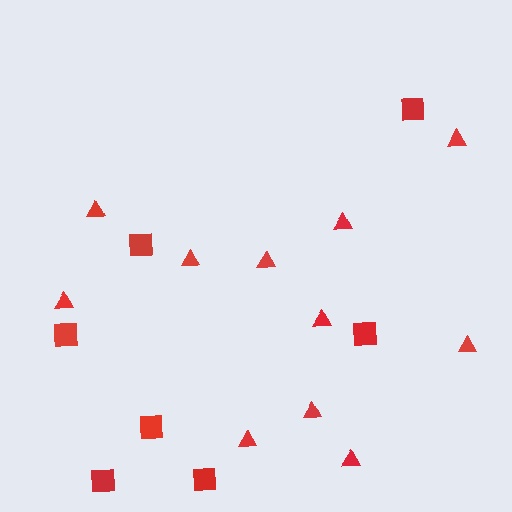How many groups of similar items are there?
There are 2 groups: one group of triangles (11) and one group of squares (7).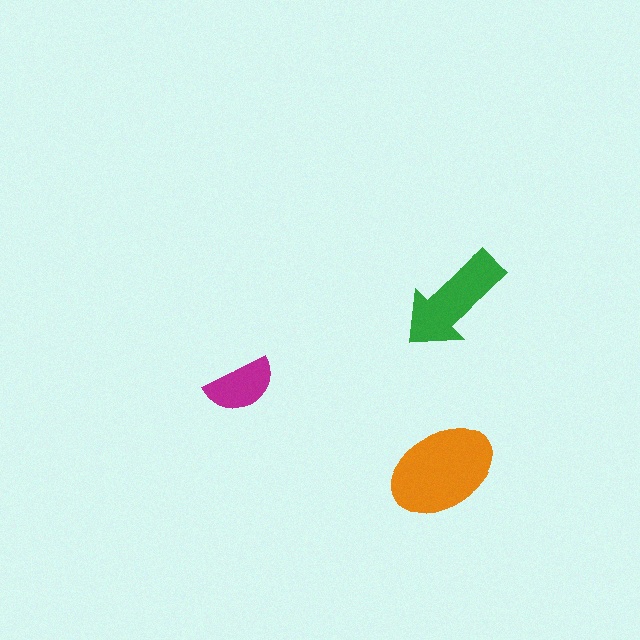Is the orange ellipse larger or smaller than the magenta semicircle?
Larger.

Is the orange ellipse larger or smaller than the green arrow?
Larger.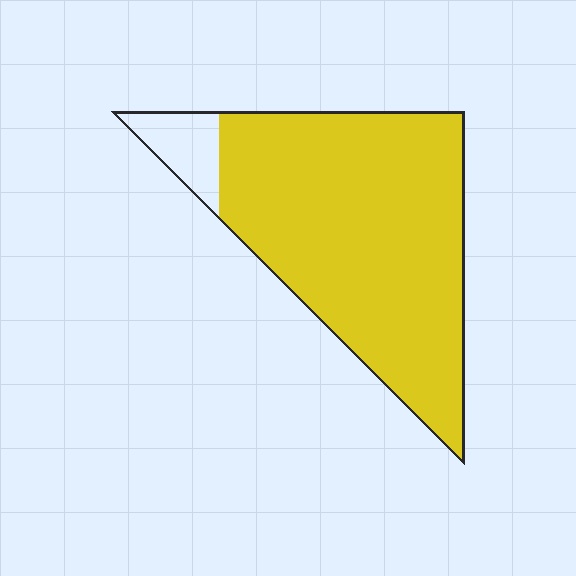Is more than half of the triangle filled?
Yes.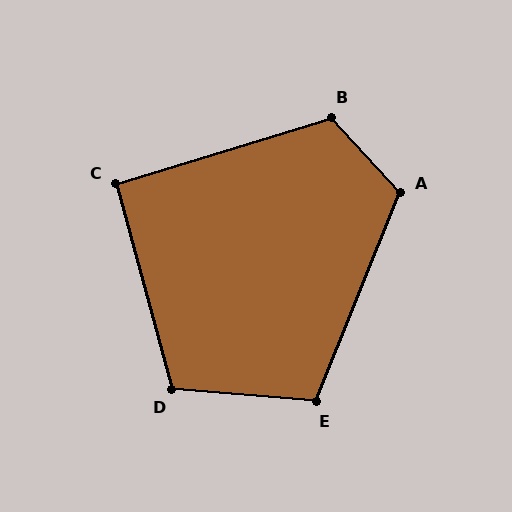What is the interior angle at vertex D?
Approximately 110 degrees (obtuse).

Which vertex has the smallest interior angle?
C, at approximately 92 degrees.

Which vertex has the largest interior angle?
A, at approximately 116 degrees.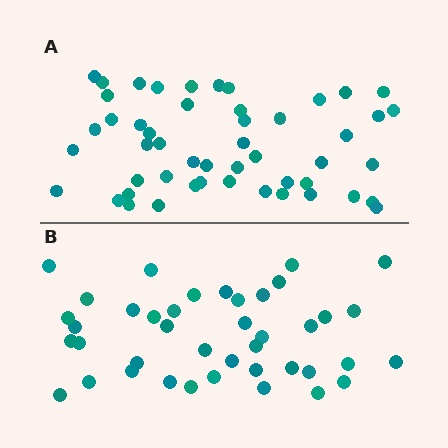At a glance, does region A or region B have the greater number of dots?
Region A (the top region) has more dots.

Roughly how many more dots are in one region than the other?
Region A has roughly 8 or so more dots than region B.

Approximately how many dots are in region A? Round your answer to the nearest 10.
About 50 dots.